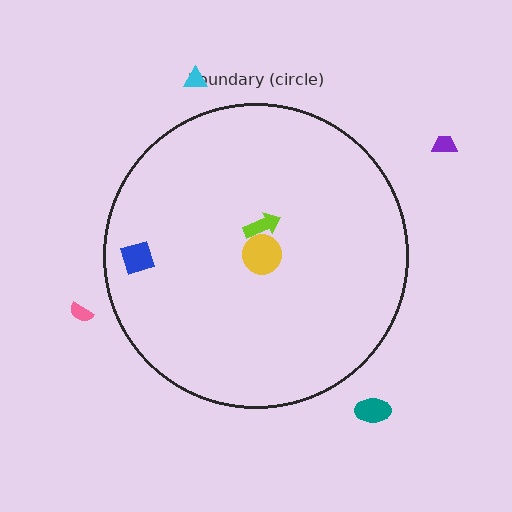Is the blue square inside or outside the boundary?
Inside.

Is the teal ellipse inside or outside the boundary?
Outside.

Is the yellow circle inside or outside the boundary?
Inside.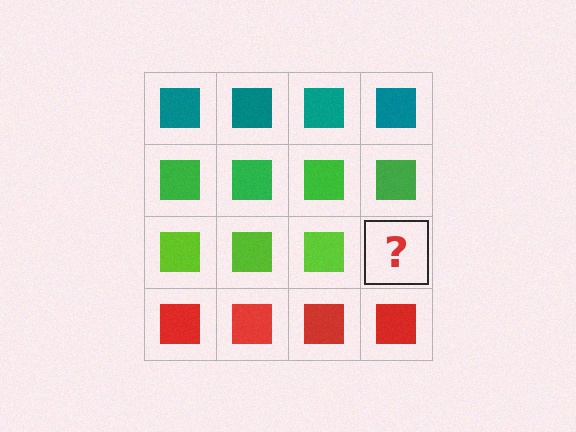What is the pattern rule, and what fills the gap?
The rule is that each row has a consistent color. The gap should be filled with a lime square.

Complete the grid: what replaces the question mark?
The question mark should be replaced with a lime square.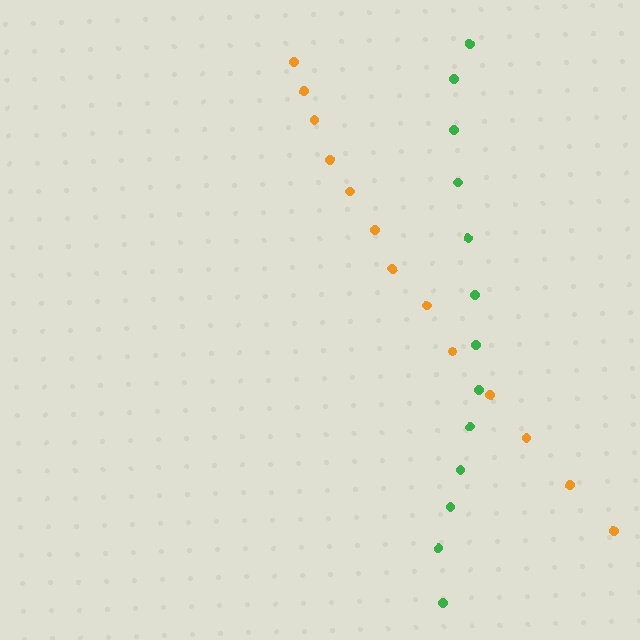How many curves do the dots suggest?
There are 2 distinct paths.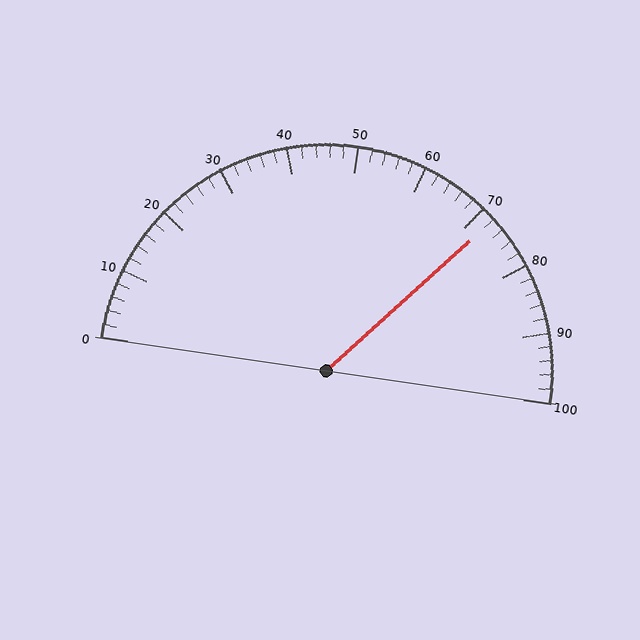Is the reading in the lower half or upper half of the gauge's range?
The reading is in the upper half of the range (0 to 100).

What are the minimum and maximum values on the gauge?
The gauge ranges from 0 to 100.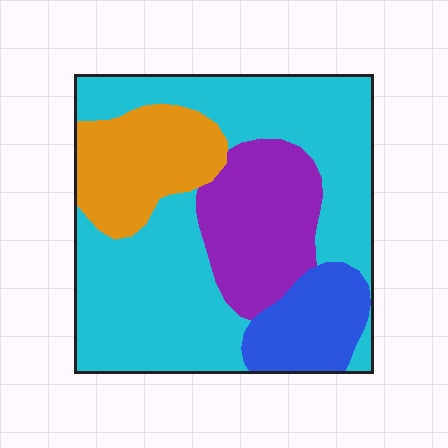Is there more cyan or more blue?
Cyan.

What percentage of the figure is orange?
Orange takes up less than a sixth of the figure.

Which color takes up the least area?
Blue, at roughly 10%.